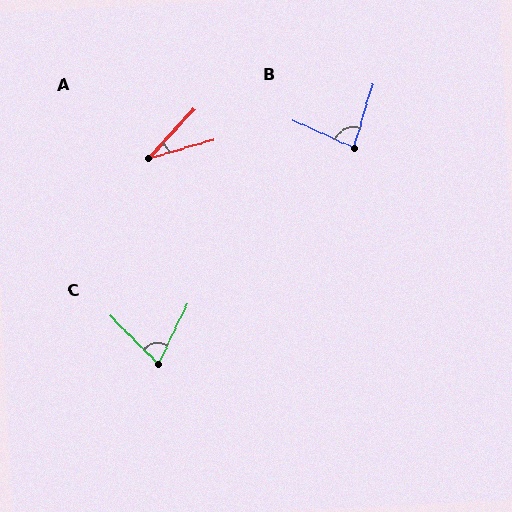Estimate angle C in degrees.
Approximately 70 degrees.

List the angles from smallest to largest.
A (30°), C (70°), B (82°).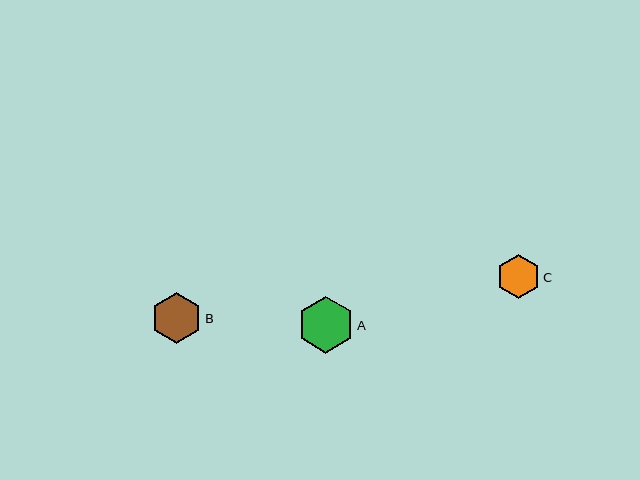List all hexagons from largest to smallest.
From largest to smallest: A, B, C.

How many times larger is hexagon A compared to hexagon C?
Hexagon A is approximately 1.3 times the size of hexagon C.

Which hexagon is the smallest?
Hexagon C is the smallest with a size of approximately 43 pixels.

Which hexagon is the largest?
Hexagon A is the largest with a size of approximately 57 pixels.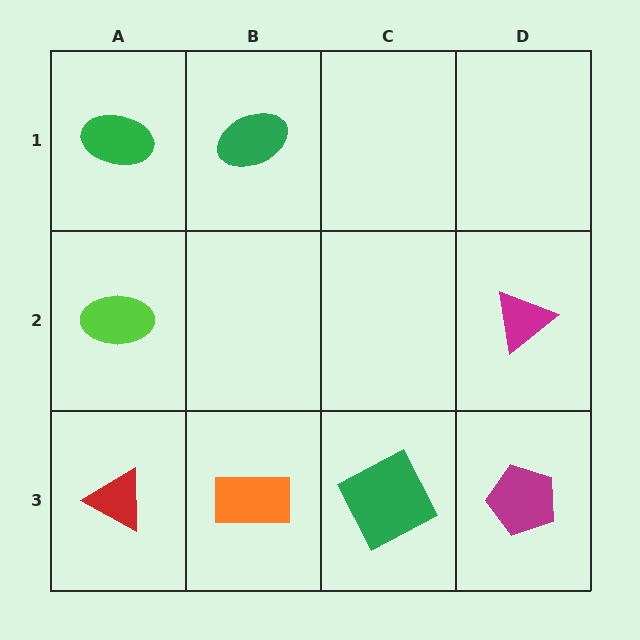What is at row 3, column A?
A red triangle.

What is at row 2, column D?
A magenta triangle.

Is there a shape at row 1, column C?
No, that cell is empty.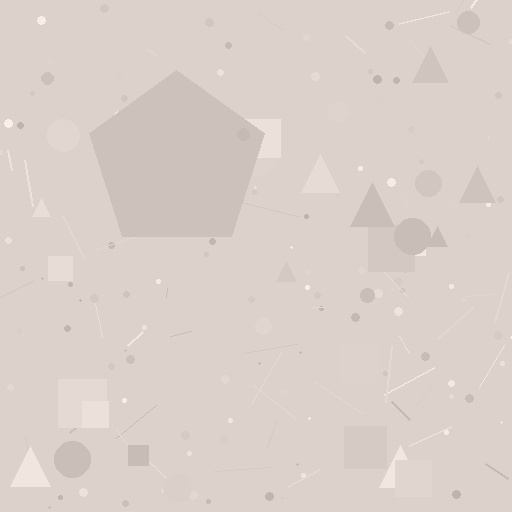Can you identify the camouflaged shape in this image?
The camouflaged shape is a pentagon.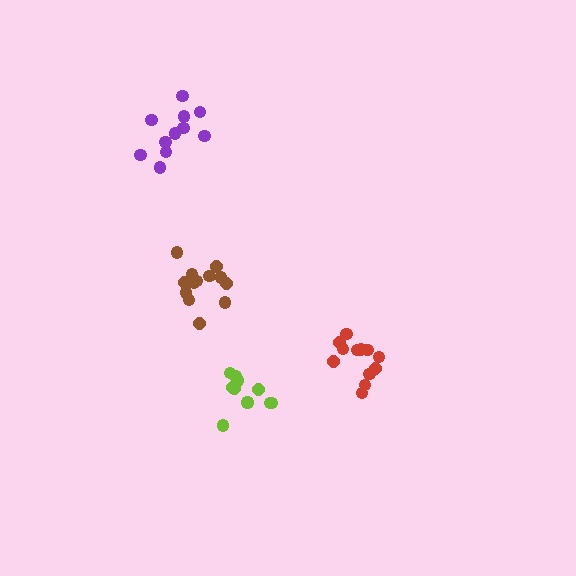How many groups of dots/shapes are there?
There are 4 groups.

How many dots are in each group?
Group 1: 12 dots, Group 2: 11 dots, Group 3: 11 dots, Group 4: 14 dots (48 total).